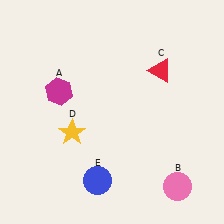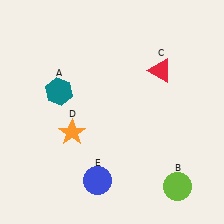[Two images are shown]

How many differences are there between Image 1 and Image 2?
There are 3 differences between the two images.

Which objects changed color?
A changed from magenta to teal. B changed from pink to lime. D changed from yellow to orange.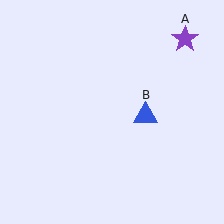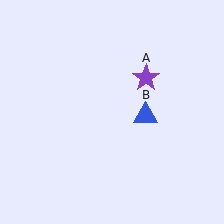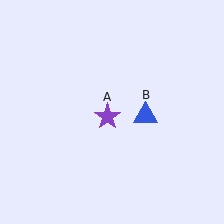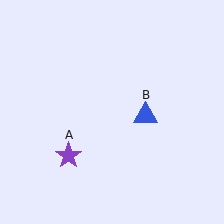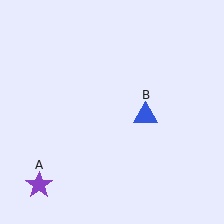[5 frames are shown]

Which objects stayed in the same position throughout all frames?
Blue triangle (object B) remained stationary.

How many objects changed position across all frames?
1 object changed position: purple star (object A).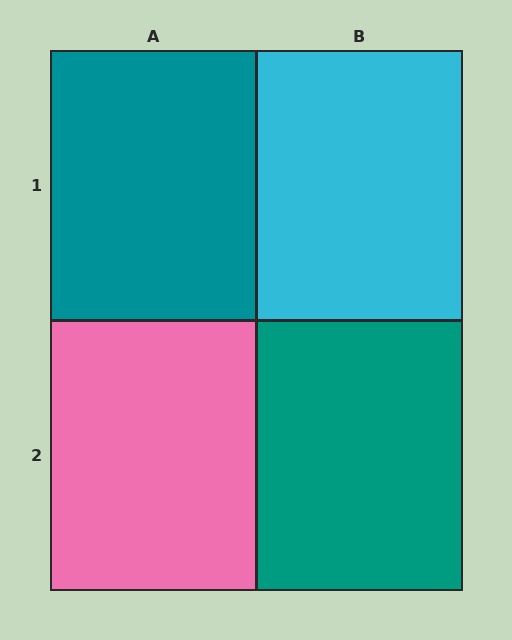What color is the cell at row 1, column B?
Cyan.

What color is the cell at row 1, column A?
Teal.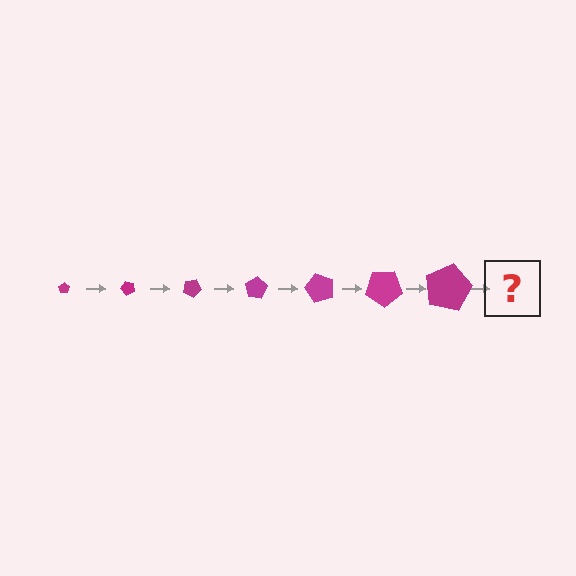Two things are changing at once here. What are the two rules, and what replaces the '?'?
The two rules are that the pentagon grows larger each step and it rotates 50 degrees each step. The '?' should be a pentagon, larger than the previous one and rotated 350 degrees from the start.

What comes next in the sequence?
The next element should be a pentagon, larger than the previous one and rotated 350 degrees from the start.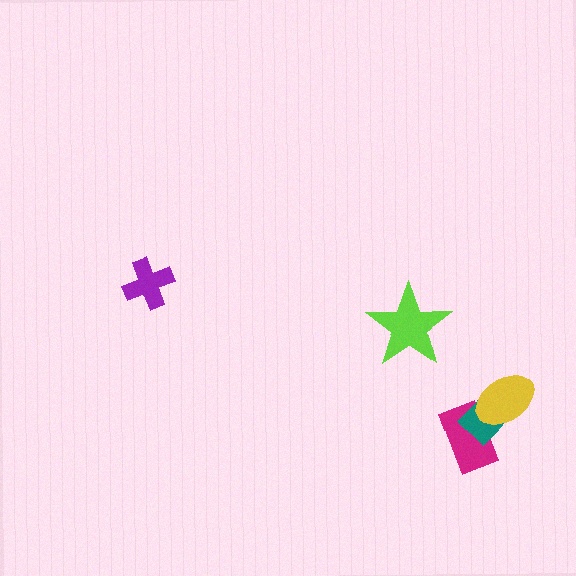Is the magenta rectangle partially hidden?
Yes, it is partially covered by another shape.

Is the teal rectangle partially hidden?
Yes, it is partially covered by another shape.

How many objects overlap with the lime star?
0 objects overlap with the lime star.